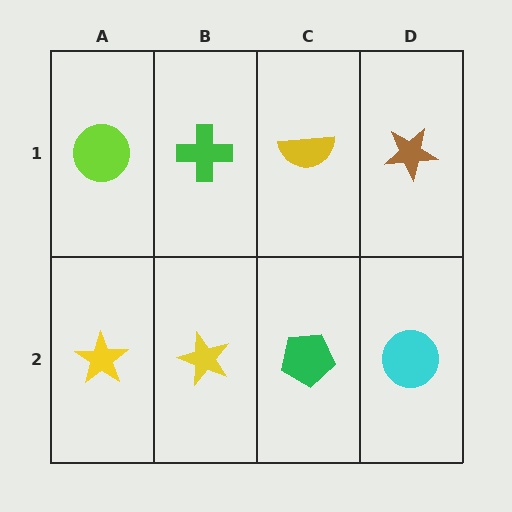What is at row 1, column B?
A green cross.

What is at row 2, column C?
A green pentagon.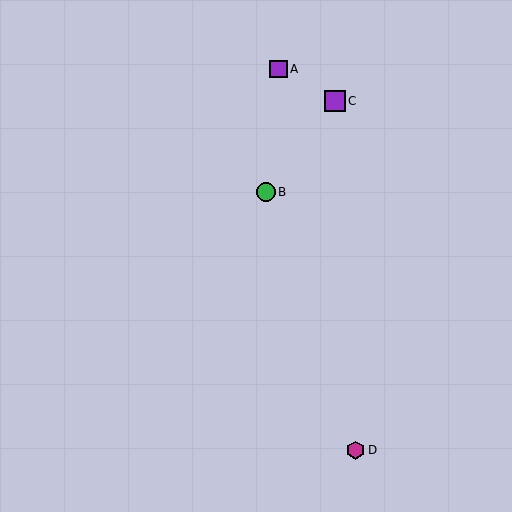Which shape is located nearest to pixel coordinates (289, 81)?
The purple square (labeled A) at (278, 69) is nearest to that location.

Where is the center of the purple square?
The center of the purple square is at (278, 69).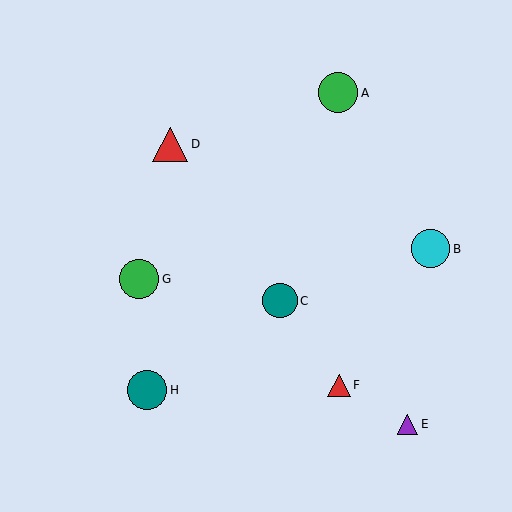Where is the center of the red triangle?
The center of the red triangle is at (170, 144).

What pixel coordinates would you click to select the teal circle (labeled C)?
Click at (280, 301) to select the teal circle C.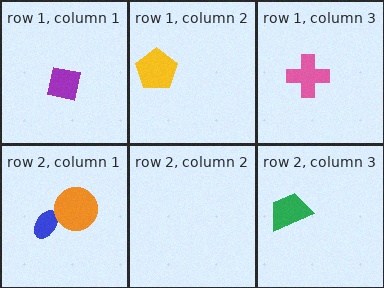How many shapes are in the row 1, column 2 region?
1.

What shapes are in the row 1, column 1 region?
The purple square.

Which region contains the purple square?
The row 1, column 1 region.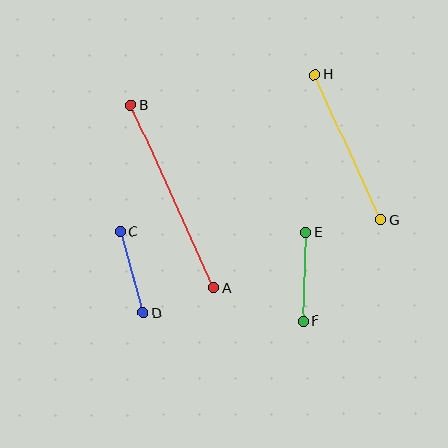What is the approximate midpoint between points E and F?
The midpoint is at approximately (304, 277) pixels.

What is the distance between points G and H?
The distance is approximately 159 pixels.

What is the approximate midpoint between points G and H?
The midpoint is at approximately (348, 147) pixels.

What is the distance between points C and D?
The distance is approximately 85 pixels.